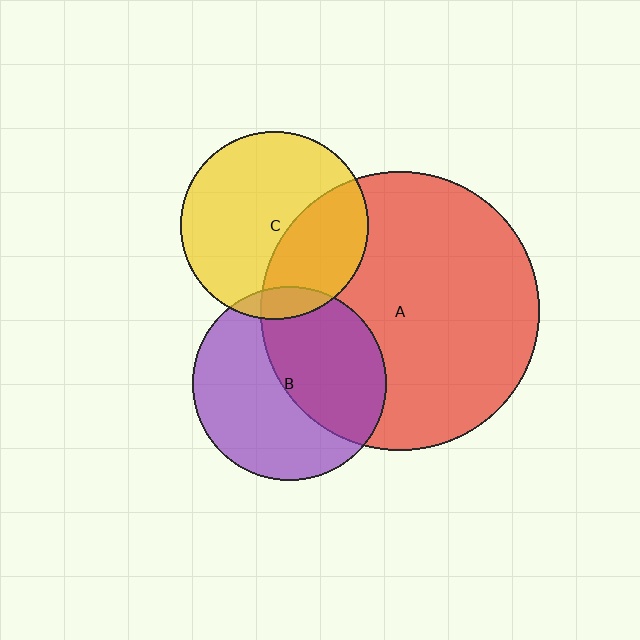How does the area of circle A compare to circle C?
Approximately 2.2 times.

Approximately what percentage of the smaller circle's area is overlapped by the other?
Approximately 45%.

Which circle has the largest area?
Circle A (red).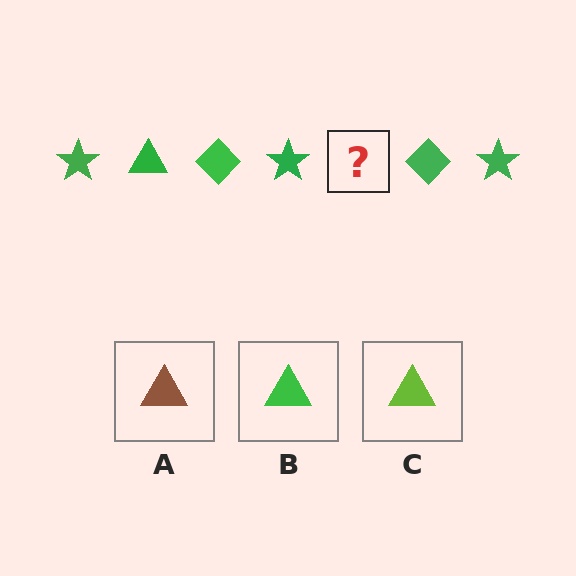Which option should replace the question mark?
Option B.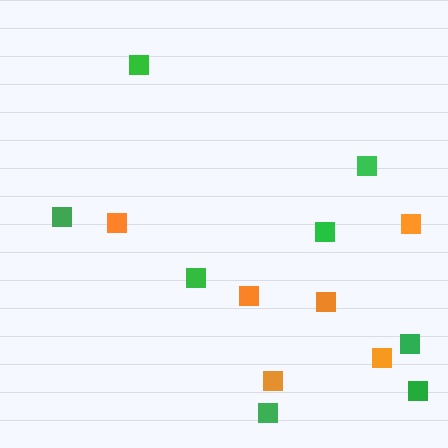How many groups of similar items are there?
There are 2 groups: one group of orange squares (6) and one group of green squares (8).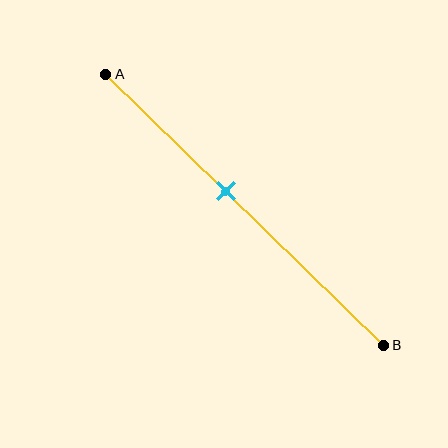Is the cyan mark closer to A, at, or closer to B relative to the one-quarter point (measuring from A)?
The cyan mark is closer to point B than the one-quarter point of segment AB.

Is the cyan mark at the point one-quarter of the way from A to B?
No, the mark is at about 45% from A, not at the 25% one-quarter point.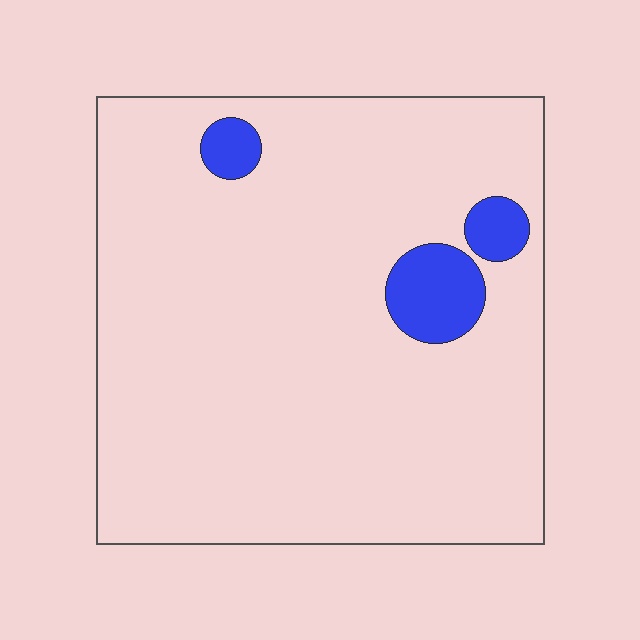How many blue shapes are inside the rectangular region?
3.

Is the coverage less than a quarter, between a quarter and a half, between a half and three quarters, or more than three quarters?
Less than a quarter.